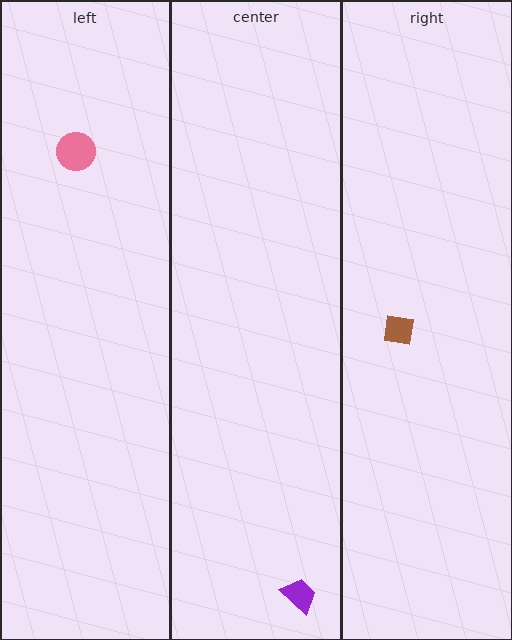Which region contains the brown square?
The right region.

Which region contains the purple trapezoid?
The center region.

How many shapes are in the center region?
1.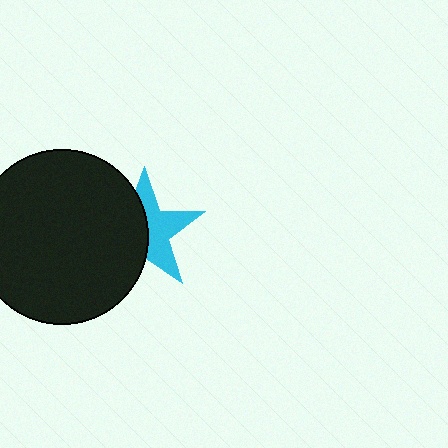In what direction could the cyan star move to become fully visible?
The cyan star could move right. That would shift it out from behind the black circle entirely.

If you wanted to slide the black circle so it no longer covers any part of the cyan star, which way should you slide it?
Slide it left — that is the most direct way to separate the two shapes.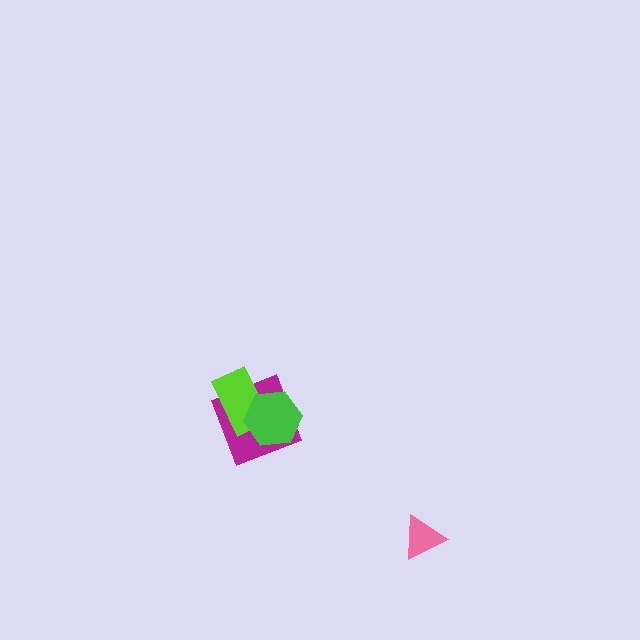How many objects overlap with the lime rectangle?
2 objects overlap with the lime rectangle.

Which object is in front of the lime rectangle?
The green hexagon is in front of the lime rectangle.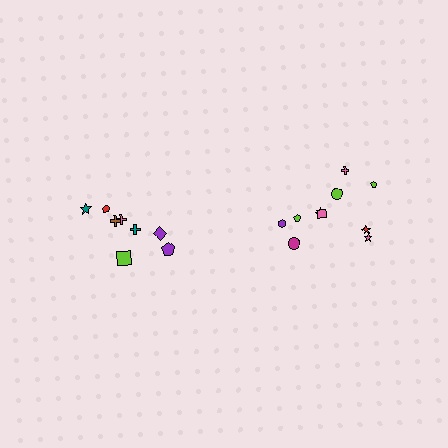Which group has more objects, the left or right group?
The right group.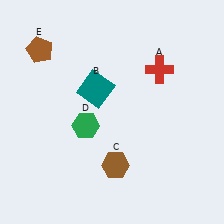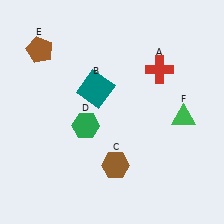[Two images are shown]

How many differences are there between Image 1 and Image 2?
There is 1 difference between the two images.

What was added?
A green triangle (F) was added in Image 2.